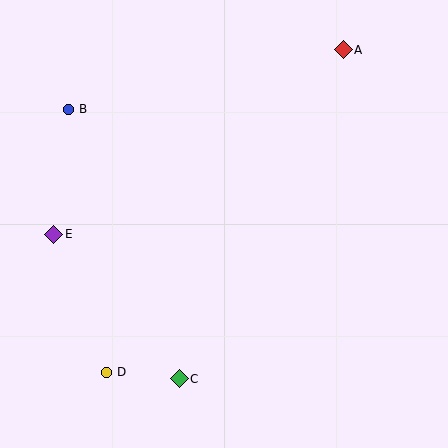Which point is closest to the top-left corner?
Point B is closest to the top-left corner.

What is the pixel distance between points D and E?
The distance between D and E is 148 pixels.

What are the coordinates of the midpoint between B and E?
The midpoint between B and E is at (61, 172).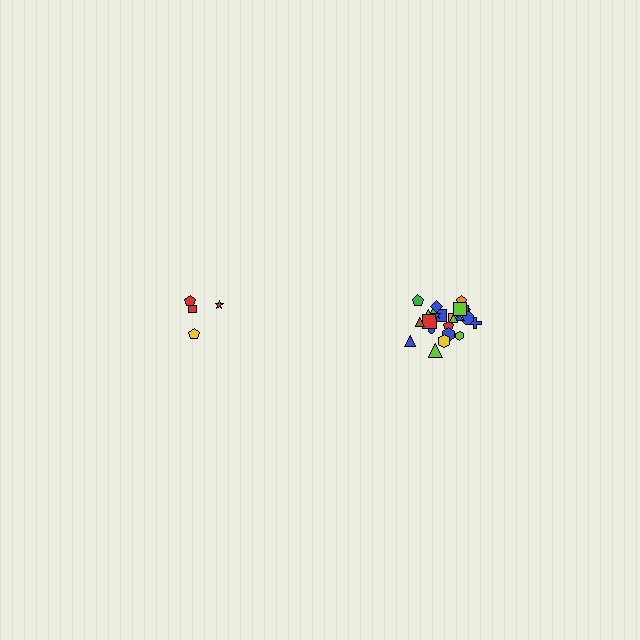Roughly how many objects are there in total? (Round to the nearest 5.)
Roughly 30 objects in total.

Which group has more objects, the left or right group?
The right group.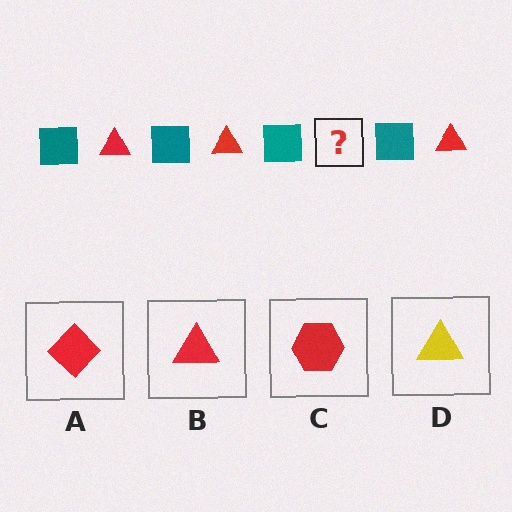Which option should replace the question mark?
Option B.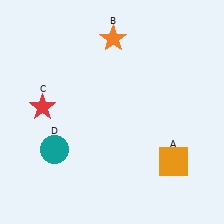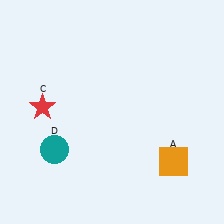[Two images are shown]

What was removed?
The orange star (B) was removed in Image 2.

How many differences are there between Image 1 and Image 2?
There is 1 difference between the two images.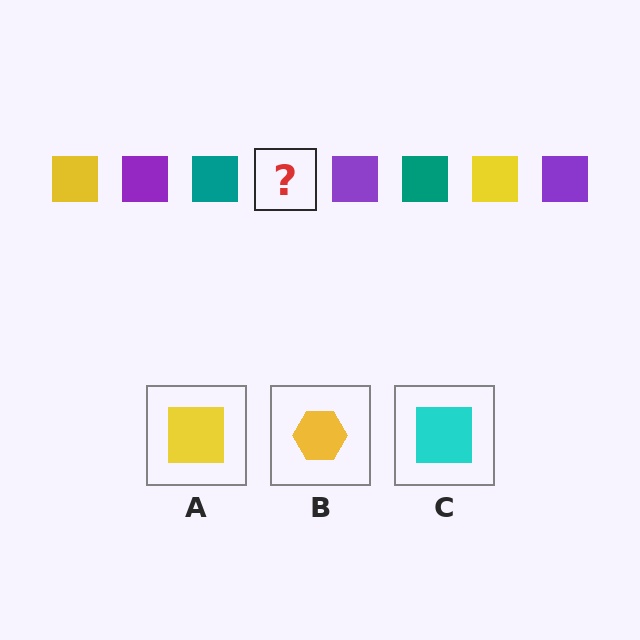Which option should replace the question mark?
Option A.